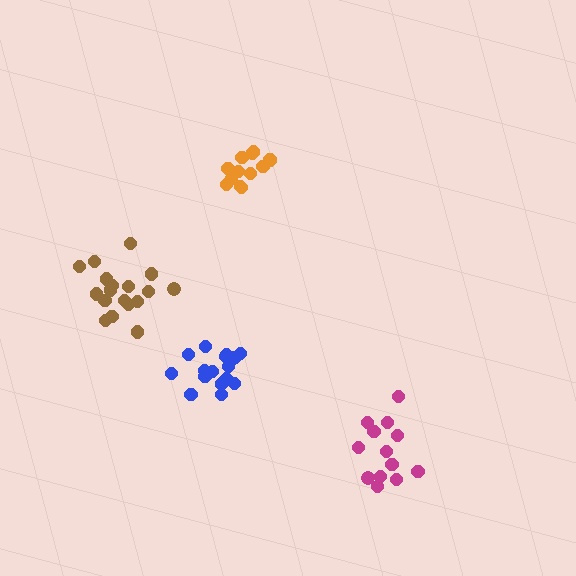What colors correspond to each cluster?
The clusters are colored: brown, magenta, blue, orange.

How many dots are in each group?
Group 1: 18 dots, Group 2: 13 dots, Group 3: 17 dots, Group 4: 13 dots (61 total).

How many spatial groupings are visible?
There are 4 spatial groupings.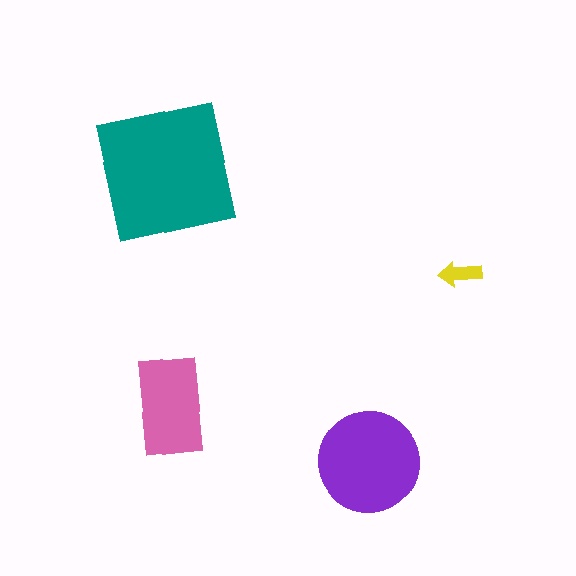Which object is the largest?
The teal square.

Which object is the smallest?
The yellow arrow.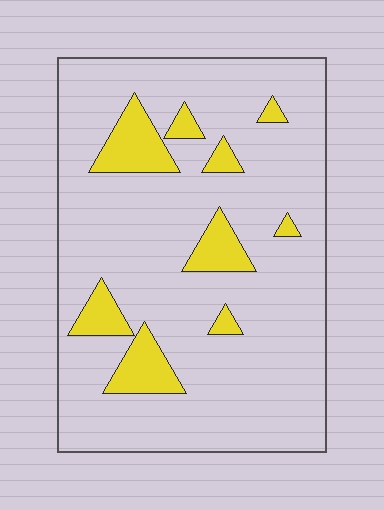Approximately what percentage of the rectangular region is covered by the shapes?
Approximately 15%.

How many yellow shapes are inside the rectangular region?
9.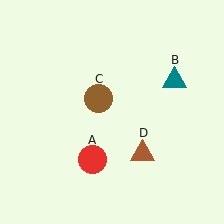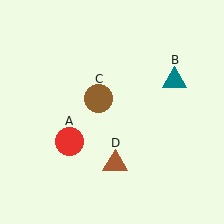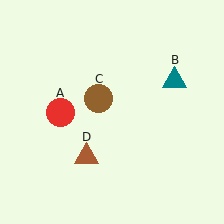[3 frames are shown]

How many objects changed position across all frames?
2 objects changed position: red circle (object A), brown triangle (object D).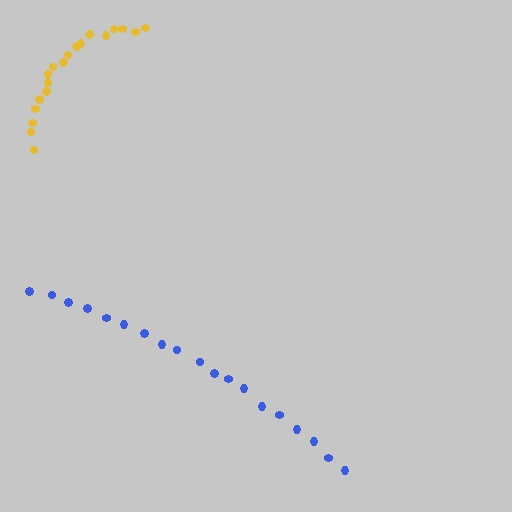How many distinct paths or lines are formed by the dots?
There are 2 distinct paths.